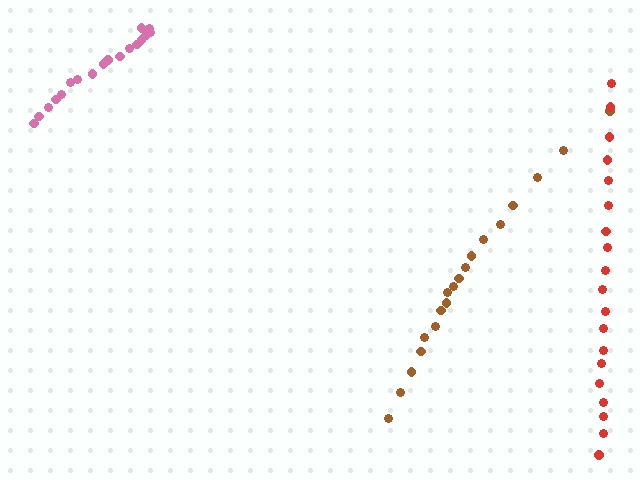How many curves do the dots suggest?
There are 3 distinct paths.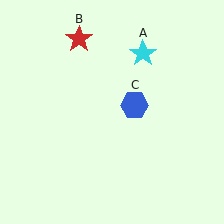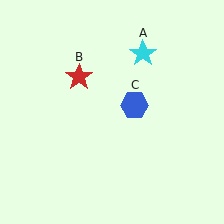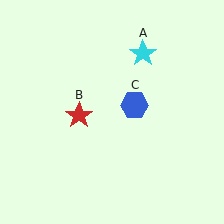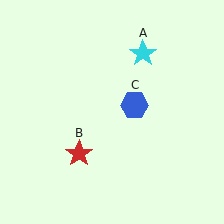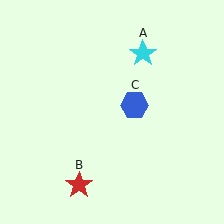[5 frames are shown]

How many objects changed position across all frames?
1 object changed position: red star (object B).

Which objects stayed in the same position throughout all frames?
Cyan star (object A) and blue hexagon (object C) remained stationary.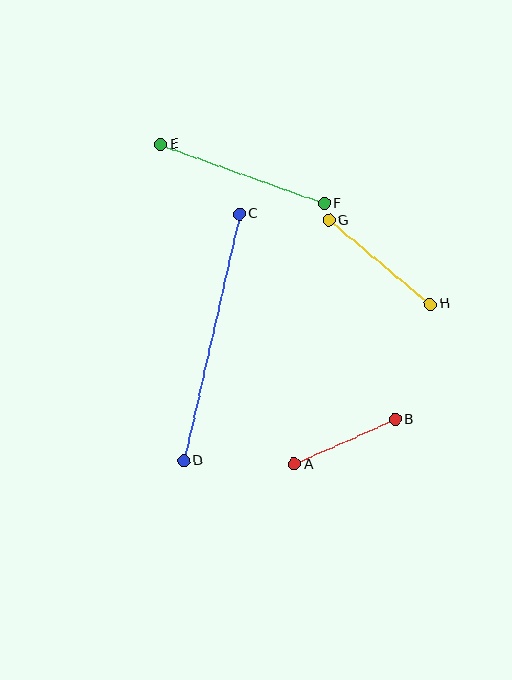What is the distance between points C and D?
The distance is approximately 253 pixels.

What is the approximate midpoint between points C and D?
The midpoint is at approximately (212, 337) pixels.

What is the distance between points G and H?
The distance is approximately 132 pixels.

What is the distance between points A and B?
The distance is approximately 110 pixels.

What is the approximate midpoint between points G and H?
The midpoint is at approximately (380, 262) pixels.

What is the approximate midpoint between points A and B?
The midpoint is at approximately (345, 442) pixels.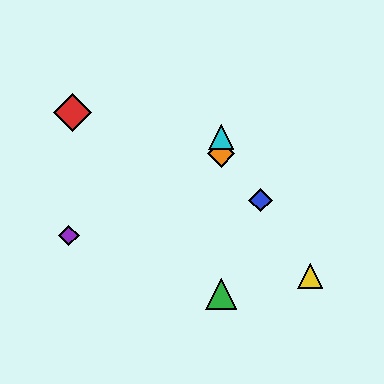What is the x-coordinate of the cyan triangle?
The cyan triangle is at x≈221.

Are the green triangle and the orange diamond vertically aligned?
Yes, both are at x≈221.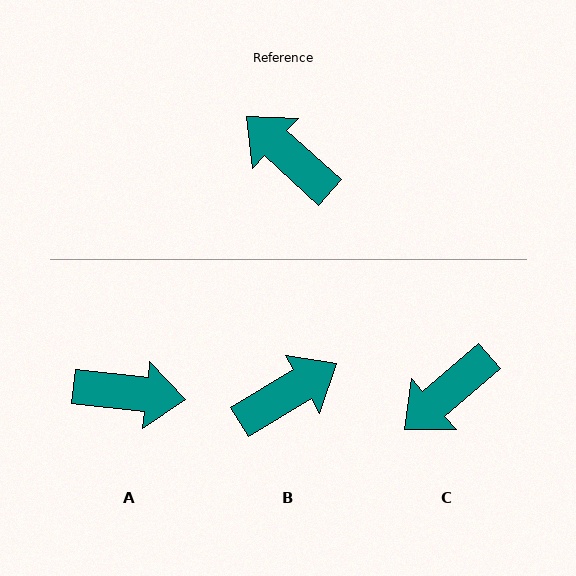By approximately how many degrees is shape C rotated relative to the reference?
Approximately 83 degrees counter-clockwise.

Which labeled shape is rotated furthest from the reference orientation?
A, about 144 degrees away.